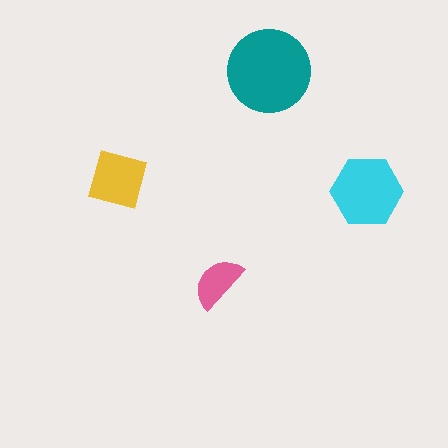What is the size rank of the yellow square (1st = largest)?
3rd.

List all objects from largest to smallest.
The teal circle, the cyan hexagon, the yellow square, the pink semicircle.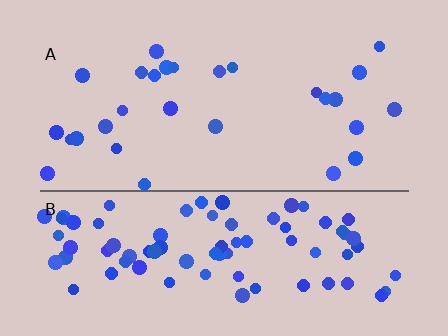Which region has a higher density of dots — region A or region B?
B (the bottom).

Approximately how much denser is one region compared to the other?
Approximately 3.1× — region B over region A.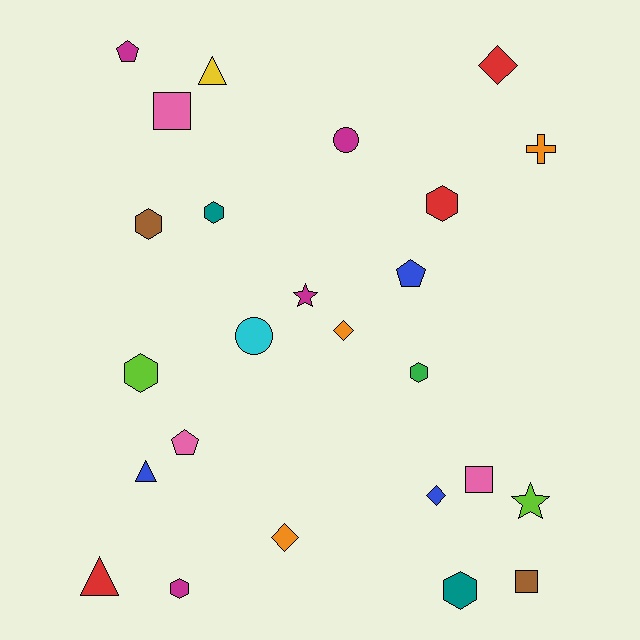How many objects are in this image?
There are 25 objects.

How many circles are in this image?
There are 2 circles.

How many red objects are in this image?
There are 3 red objects.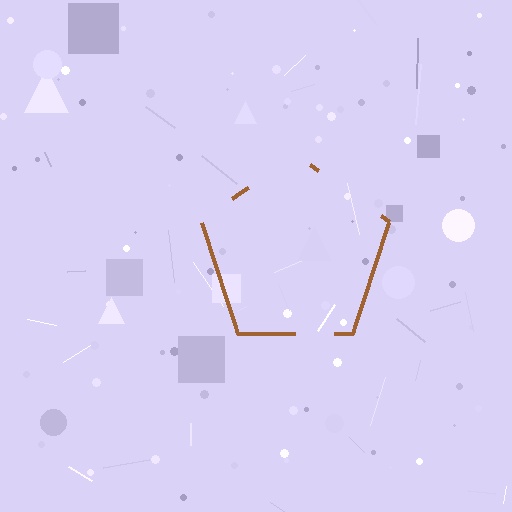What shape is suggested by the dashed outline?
The dashed outline suggests a pentagon.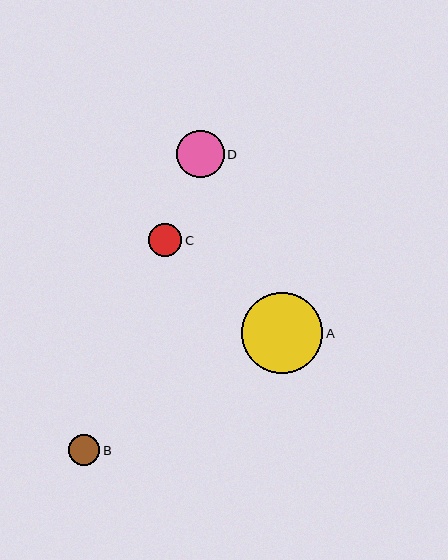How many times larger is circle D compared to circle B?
Circle D is approximately 1.5 times the size of circle B.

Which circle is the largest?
Circle A is the largest with a size of approximately 81 pixels.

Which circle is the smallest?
Circle B is the smallest with a size of approximately 31 pixels.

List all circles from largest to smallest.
From largest to smallest: A, D, C, B.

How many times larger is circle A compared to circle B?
Circle A is approximately 2.6 times the size of circle B.